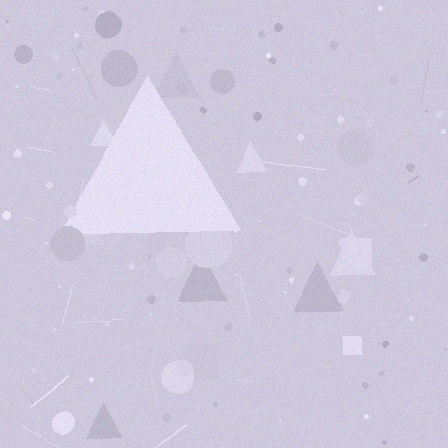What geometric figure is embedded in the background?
A triangle is embedded in the background.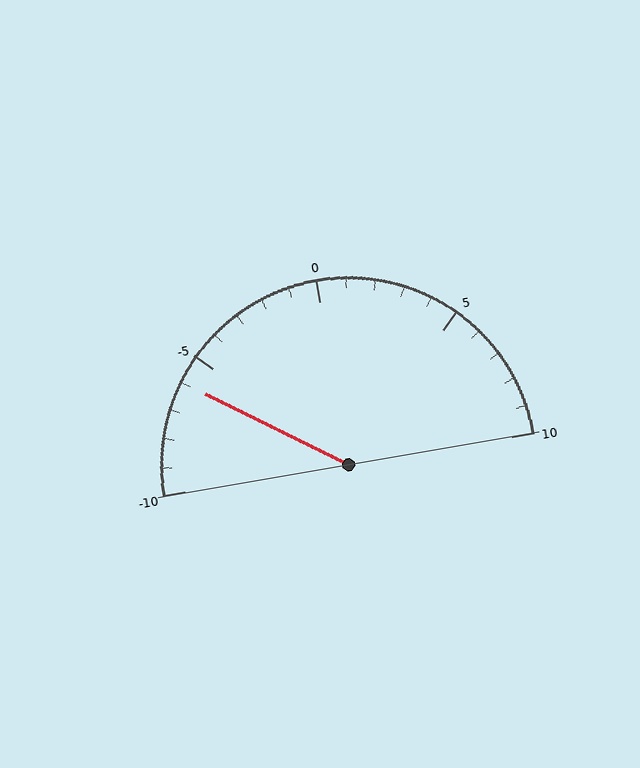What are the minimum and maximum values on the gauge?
The gauge ranges from -10 to 10.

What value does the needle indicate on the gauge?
The needle indicates approximately -6.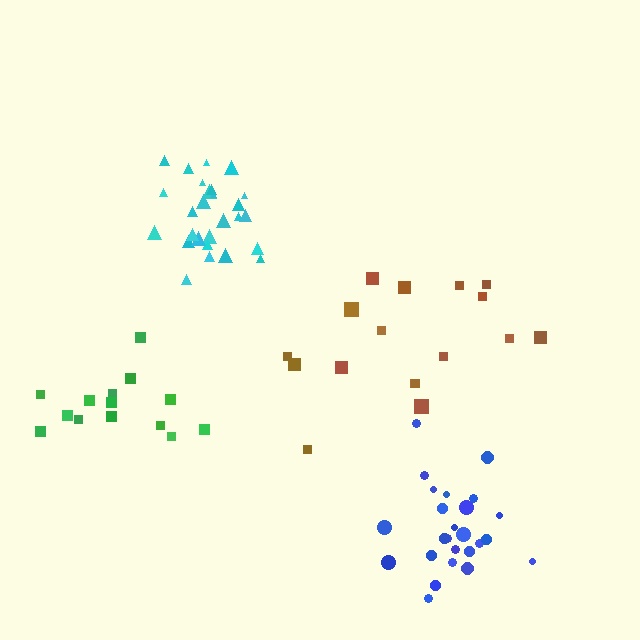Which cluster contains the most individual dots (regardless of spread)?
Cyan (28).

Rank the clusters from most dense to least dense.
cyan, blue, green, brown.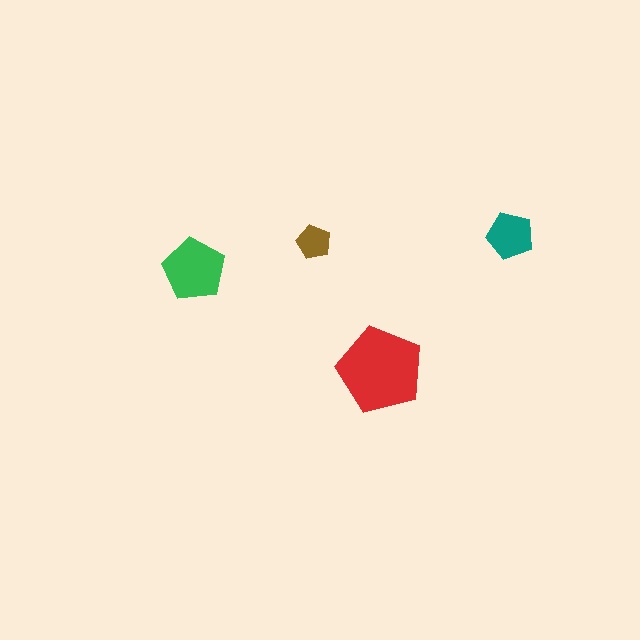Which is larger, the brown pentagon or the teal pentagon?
The teal one.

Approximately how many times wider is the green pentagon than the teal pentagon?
About 1.5 times wider.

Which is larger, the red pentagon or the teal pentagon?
The red one.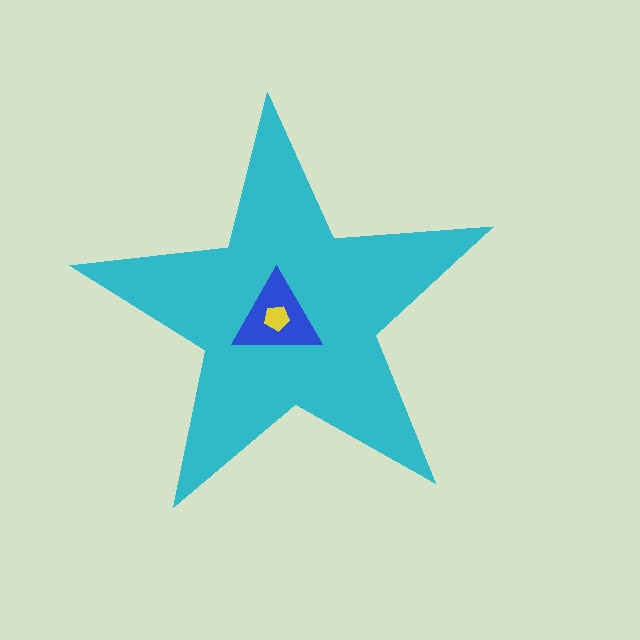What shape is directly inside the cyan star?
The blue triangle.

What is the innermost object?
The yellow pentagon.